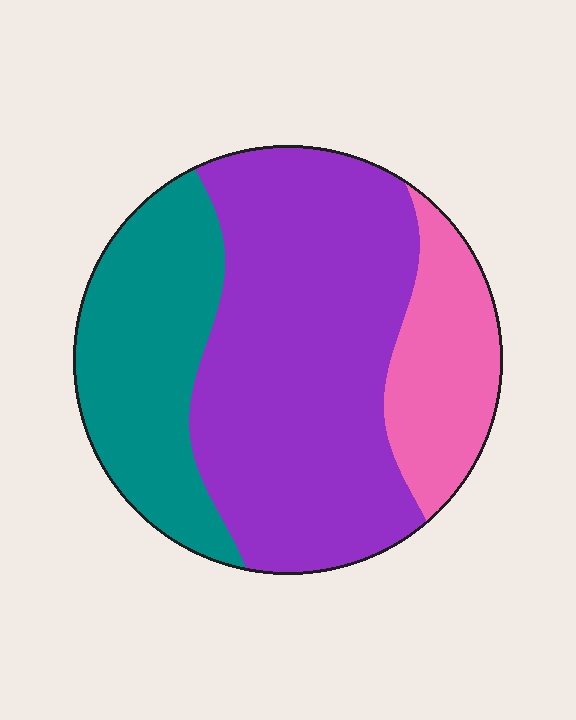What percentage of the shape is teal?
Teal covers about 25% of the shape.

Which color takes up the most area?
Purple, at roughly 55%.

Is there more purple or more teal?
Purple.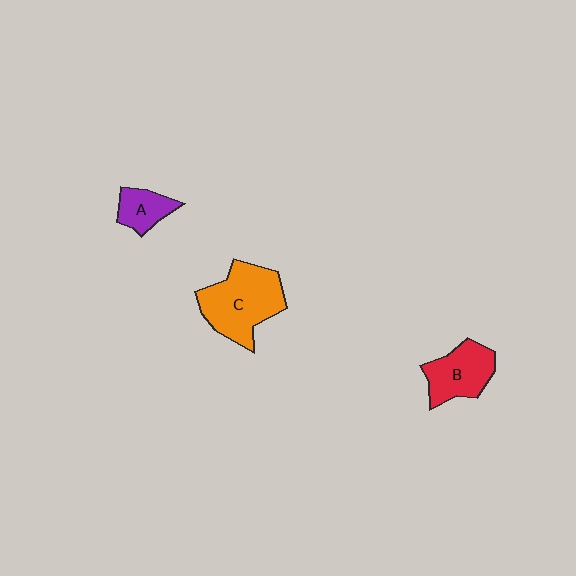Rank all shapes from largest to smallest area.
From largest to smallest: C (orange), B (red), A (purple).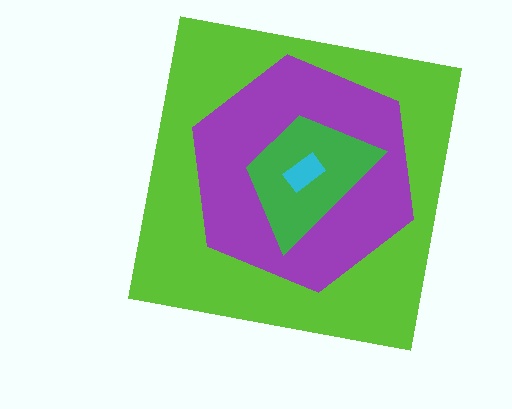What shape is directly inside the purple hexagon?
The green trapezoid.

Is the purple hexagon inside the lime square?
Yes.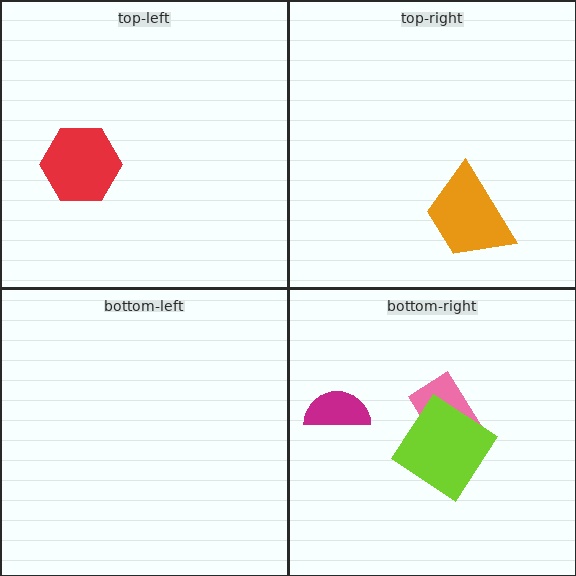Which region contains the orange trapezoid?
The top-right region.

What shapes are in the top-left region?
The red hexagon.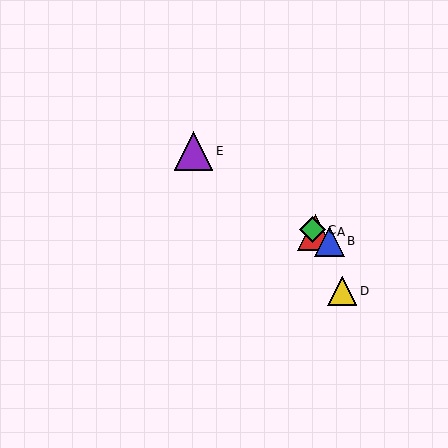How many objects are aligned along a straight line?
4 objects (A, B, C, E) are aligned along a straight line.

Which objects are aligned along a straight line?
Objects A, B, C, E are aligned along a straight line.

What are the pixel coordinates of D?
Object D is at (342, 291).